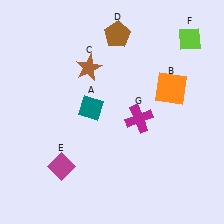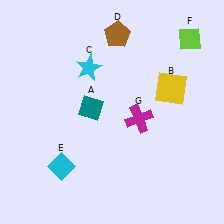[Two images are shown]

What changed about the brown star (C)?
In Image 1, C is brown. In Image 2, it changed to cyan.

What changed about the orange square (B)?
In Image 1, B is orange. In Image 2, it changed to yellow.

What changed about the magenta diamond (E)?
In Image 1, E is magenta. In Image 2, it changed to cyan.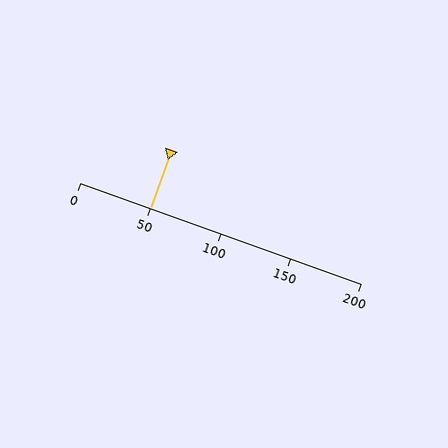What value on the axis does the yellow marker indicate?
The marker indicates approximately 50.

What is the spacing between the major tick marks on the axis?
The major ticks are spaced 50 apart.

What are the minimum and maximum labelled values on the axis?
The axis runs from 0 to 200.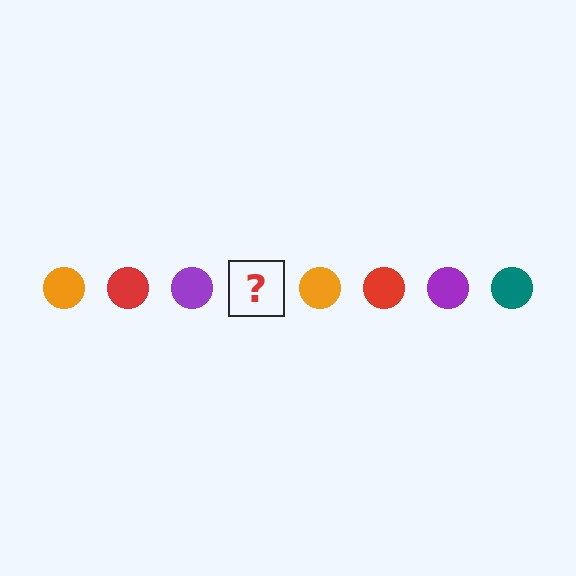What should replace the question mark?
The question mark should be replaced with a teal circle.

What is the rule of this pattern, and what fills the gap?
The rule is that the pattern cycles through orange, red, purple, teal circles. The gap should be filled with a teal circle.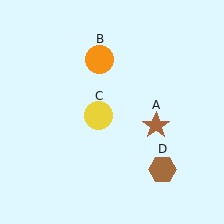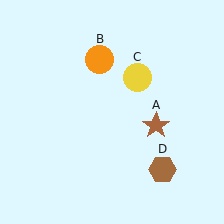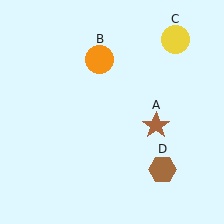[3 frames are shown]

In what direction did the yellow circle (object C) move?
The yellow circle (object C) moved up and to the right.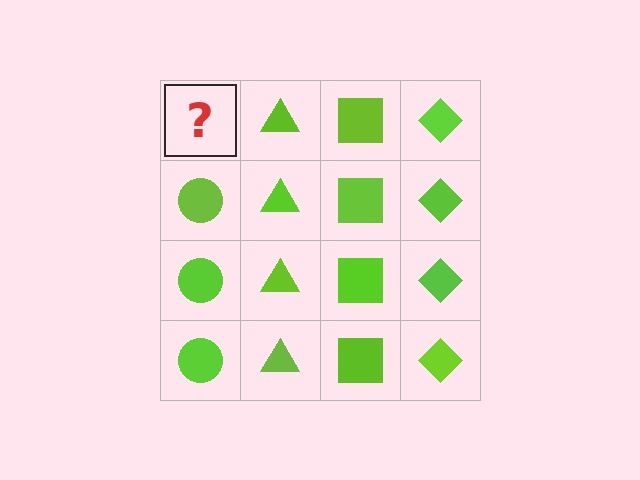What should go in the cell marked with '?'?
The missing cell should contain a lime circle.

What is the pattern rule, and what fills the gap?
The rule is that each column has a consistent shape. The gap should be filled with a lime circle.